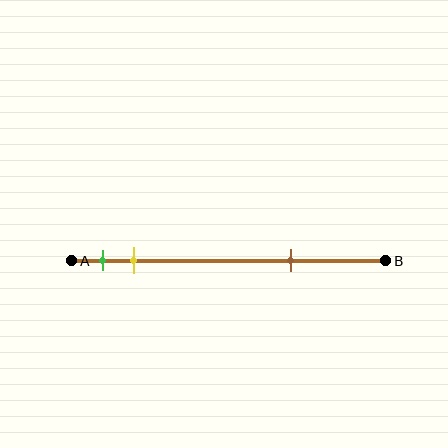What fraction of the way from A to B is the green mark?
The green mark is approximately 10% (0.1) of the way from A to B.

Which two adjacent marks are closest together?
The green and yellow marks are the closest adjacent pair.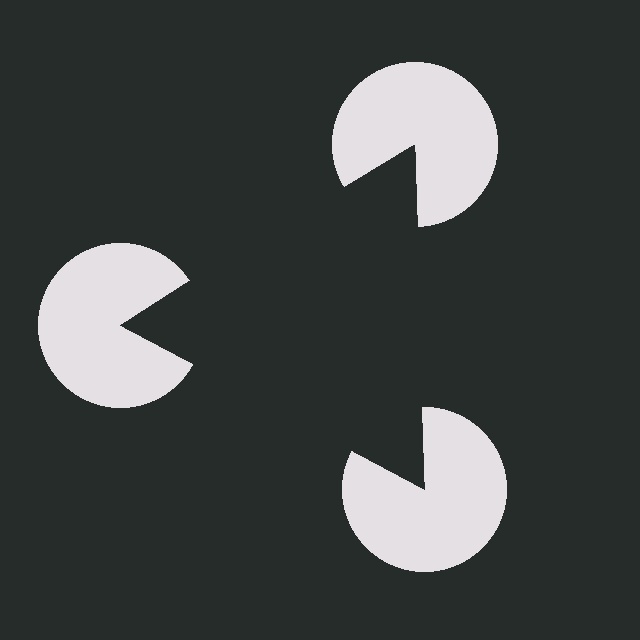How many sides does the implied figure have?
3 sides.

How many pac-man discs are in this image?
There are 3 — one at each vertex of the illusory triangle.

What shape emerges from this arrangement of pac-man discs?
An illusory triangle — its edges are inferred from the aligned wedge cuts in the pac-man discs, not physically drawn.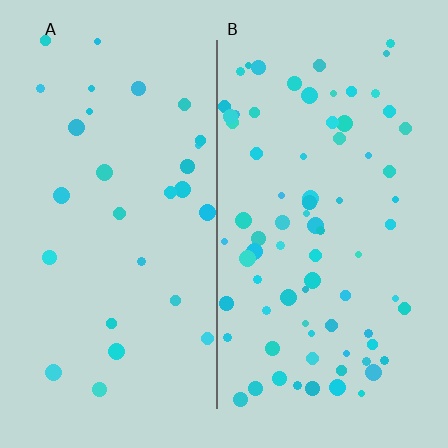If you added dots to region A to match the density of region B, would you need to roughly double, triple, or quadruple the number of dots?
Approximately triple.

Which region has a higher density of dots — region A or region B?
B (the right).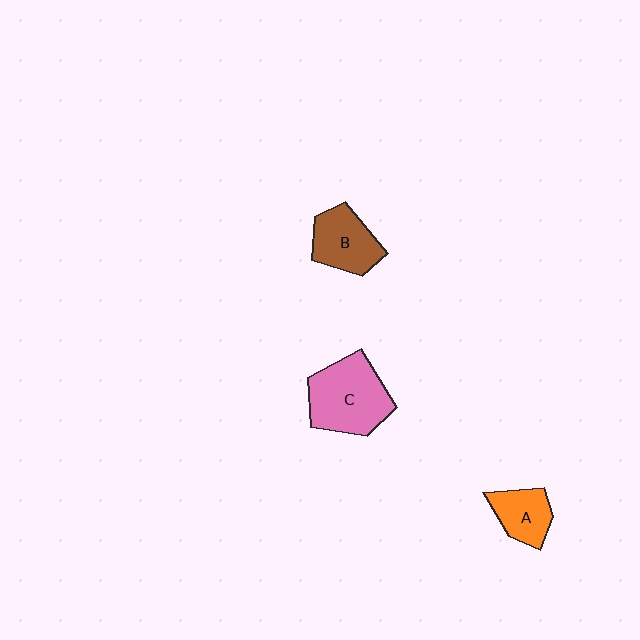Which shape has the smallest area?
Shape A (orange).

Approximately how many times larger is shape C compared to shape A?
Approximately 1.9 times.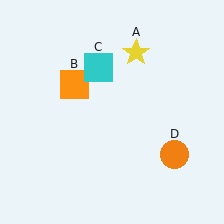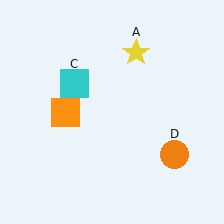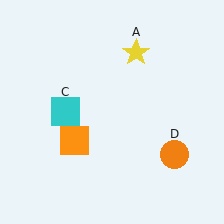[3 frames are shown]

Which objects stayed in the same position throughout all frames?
Yellow star (object A) and orange circle (object D) remained stationary.